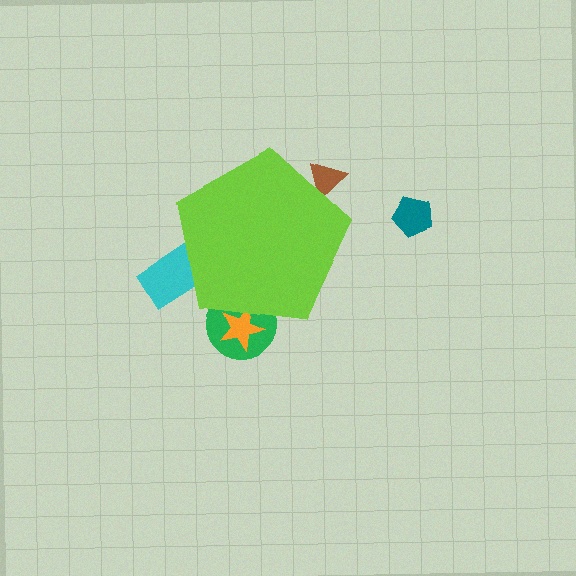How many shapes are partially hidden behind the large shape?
4 shapes are partially hidden.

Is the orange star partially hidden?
Yes, the orange star is partially hidden behind the lime pentagon.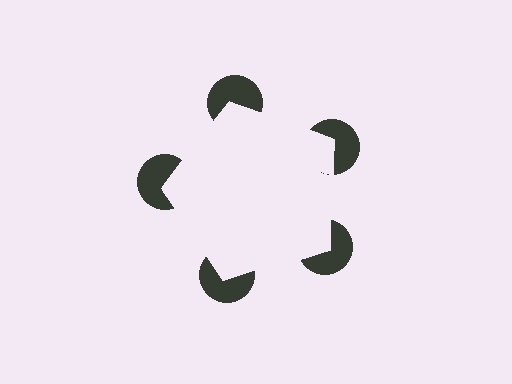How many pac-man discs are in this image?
There are 5 — one at each vertex of the illusory pentagon.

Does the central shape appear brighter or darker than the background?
It typically appears slightly brighter than the background, even though no actual brightness change is drawn.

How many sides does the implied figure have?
5 sides.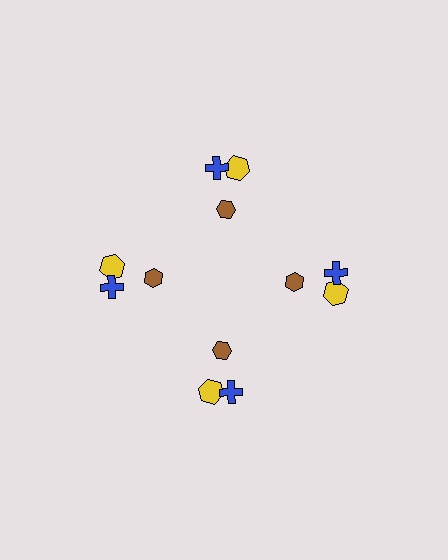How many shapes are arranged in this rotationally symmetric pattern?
There are 12 shapes, arranged in 4 groups of 3.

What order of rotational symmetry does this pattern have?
This pattern has 4-fold rotational symmetry.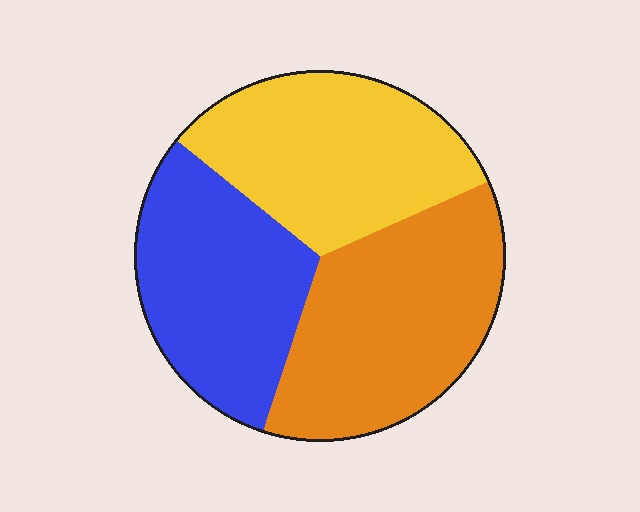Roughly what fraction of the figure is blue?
Blue covers 31% of the figure.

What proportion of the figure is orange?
Orange takes up about three eighths (3/8) of the figure.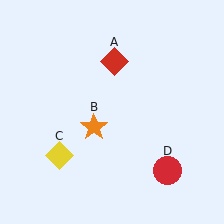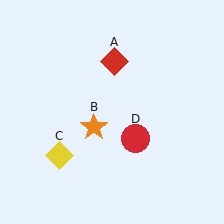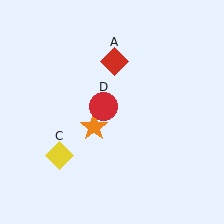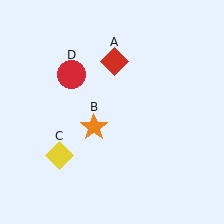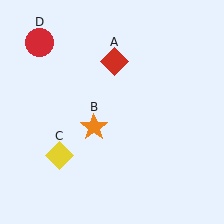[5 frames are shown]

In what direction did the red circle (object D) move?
The red circle (object D) moved up and to the left.